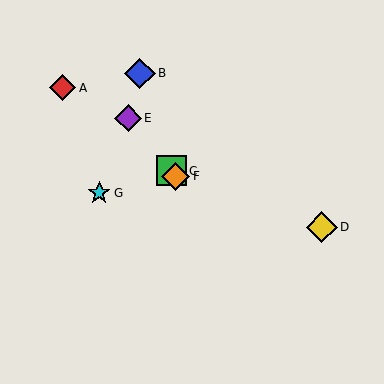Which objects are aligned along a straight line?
Objects C, E, F are aligned along a straight line.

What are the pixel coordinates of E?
Object E is at (128, 118).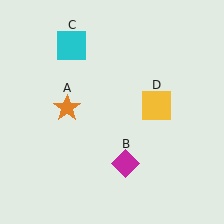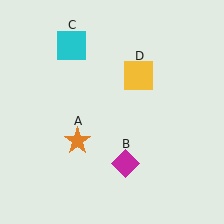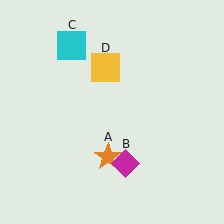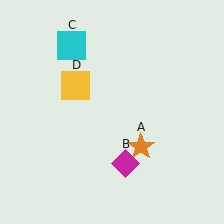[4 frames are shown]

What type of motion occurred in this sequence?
The orange star (object A), yellow square (object D) rotated counterclockwise around the center of the scene.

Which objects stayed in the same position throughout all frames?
Magenta diamond (object B) and cyan square (object C) remained stationary.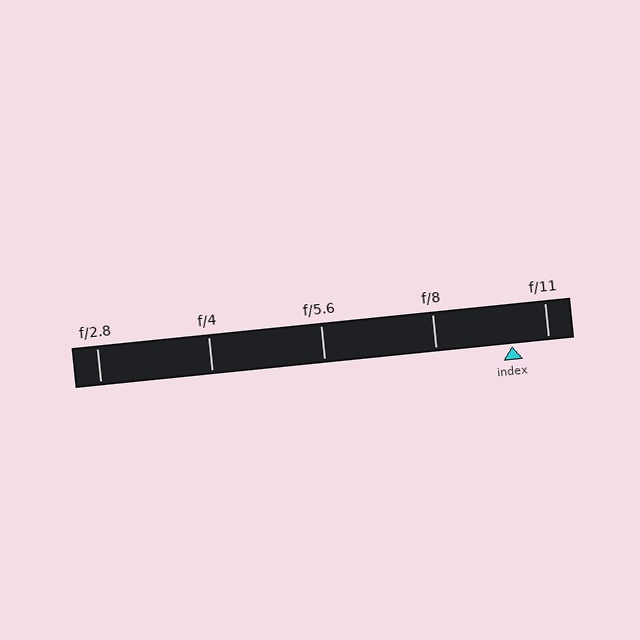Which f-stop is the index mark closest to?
The index mark is closest to f/11.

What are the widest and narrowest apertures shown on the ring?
The widest aperture shown is f/2.8 and the narrowest is f/11.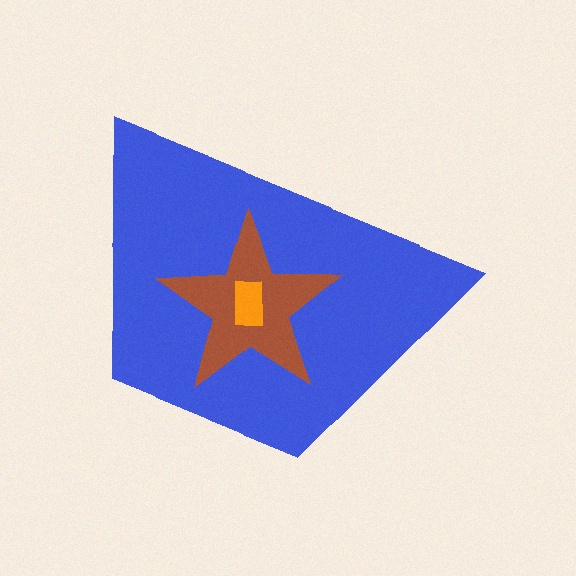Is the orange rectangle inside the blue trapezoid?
Yes.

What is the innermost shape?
The orange rectangle.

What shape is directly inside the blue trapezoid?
The brown star.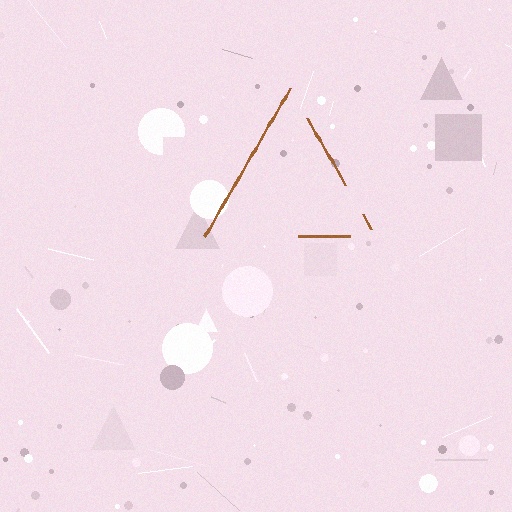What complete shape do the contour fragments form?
The contour fragments form a triangle.